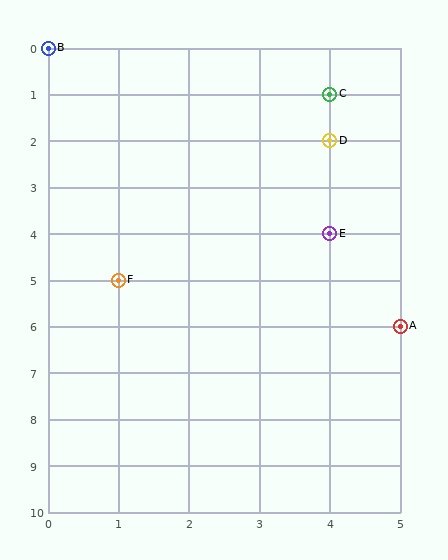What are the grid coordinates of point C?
Point C is at grid coordinates (4, 1).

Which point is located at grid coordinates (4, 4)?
Point E is at (4, 4).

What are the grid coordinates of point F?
Point F is at grid coordinates (1, 5).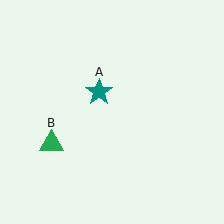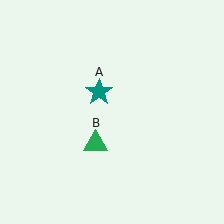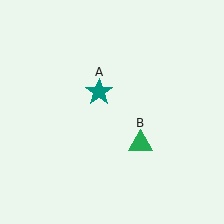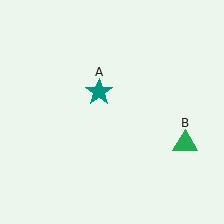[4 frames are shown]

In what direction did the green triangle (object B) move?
The green triangle (object B) moved right.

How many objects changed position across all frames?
1 object changed position: green triangle (object B).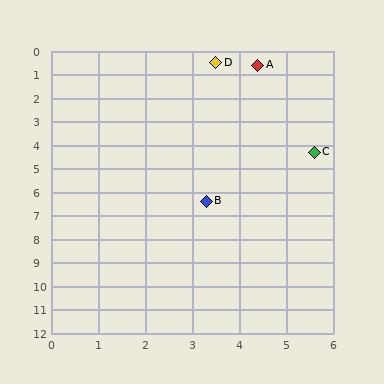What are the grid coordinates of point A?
Point A is at approximately (4.4, 0.6).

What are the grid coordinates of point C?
Point C is at approximately (5.6, 4.3).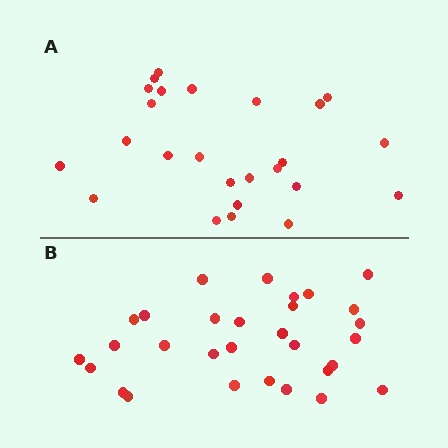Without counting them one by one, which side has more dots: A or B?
Region B (the bottom region) has more dots.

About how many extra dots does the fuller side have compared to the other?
Region B has about 5 more dots than region A.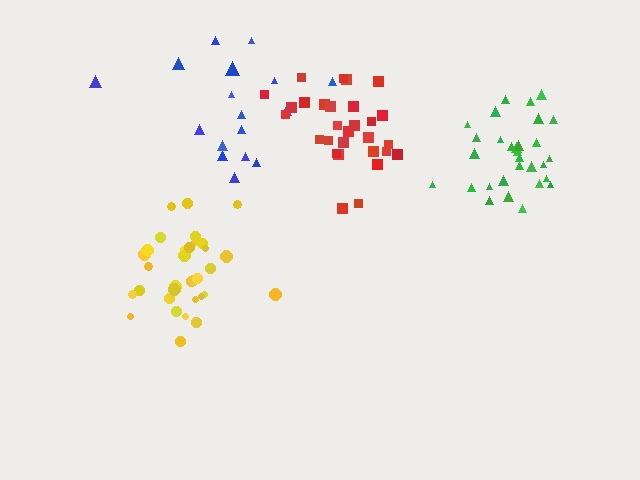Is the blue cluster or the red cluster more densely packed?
Red.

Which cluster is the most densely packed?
Yellow.